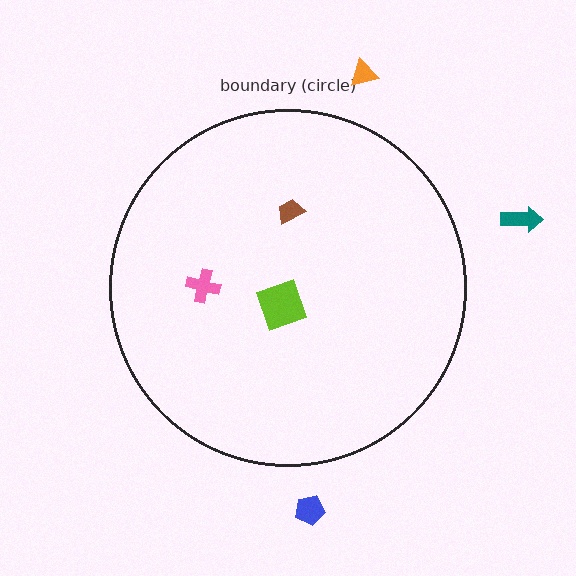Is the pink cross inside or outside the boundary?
Inside.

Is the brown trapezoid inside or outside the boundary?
Inside.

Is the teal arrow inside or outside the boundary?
Outside.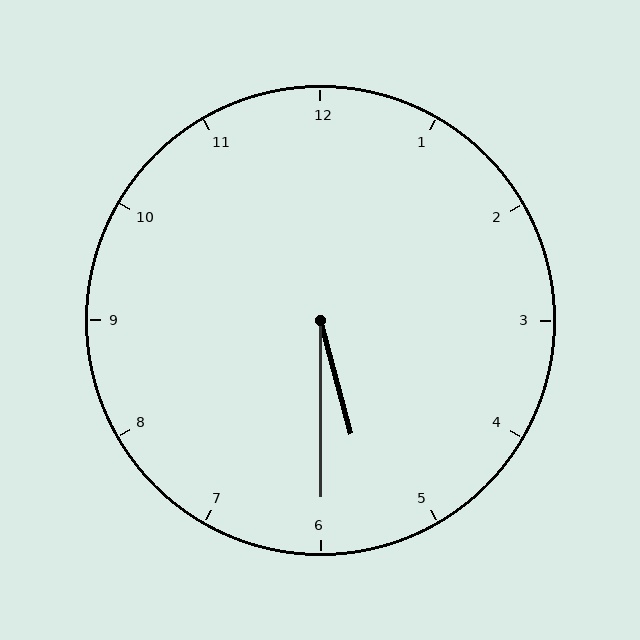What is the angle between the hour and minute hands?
Approximately 15 degrees.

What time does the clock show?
5:30.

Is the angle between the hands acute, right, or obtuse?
It is acute.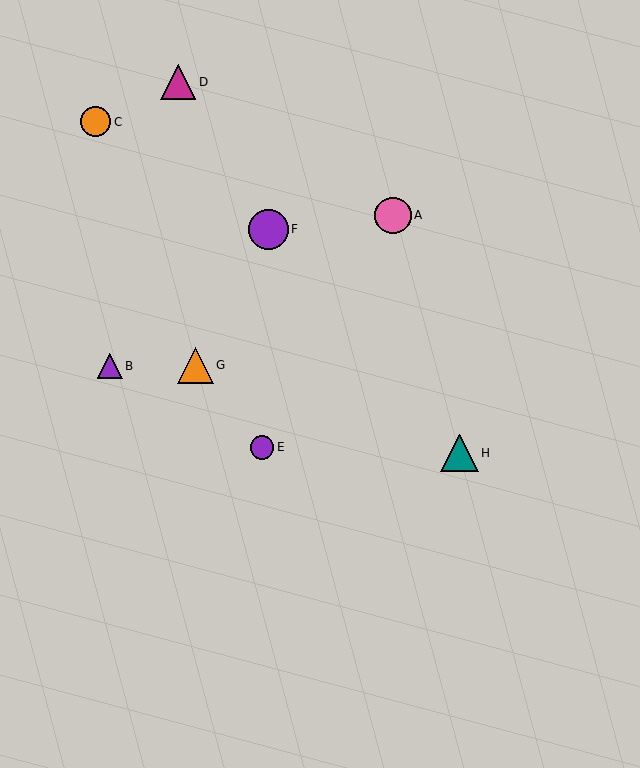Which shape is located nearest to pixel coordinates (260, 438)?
The purple circle (labeled E) at (262, 447) is nearest to that location.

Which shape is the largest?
The purple circle (labeled F) is the largest.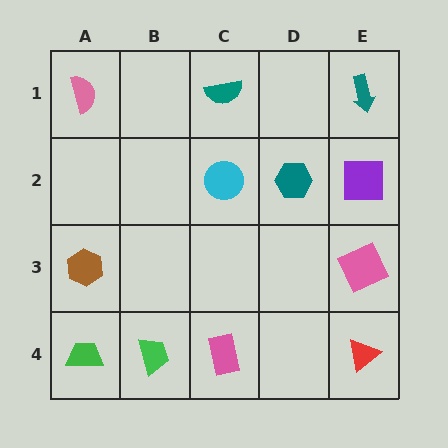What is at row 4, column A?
A green trapezoid.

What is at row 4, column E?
A red triangle.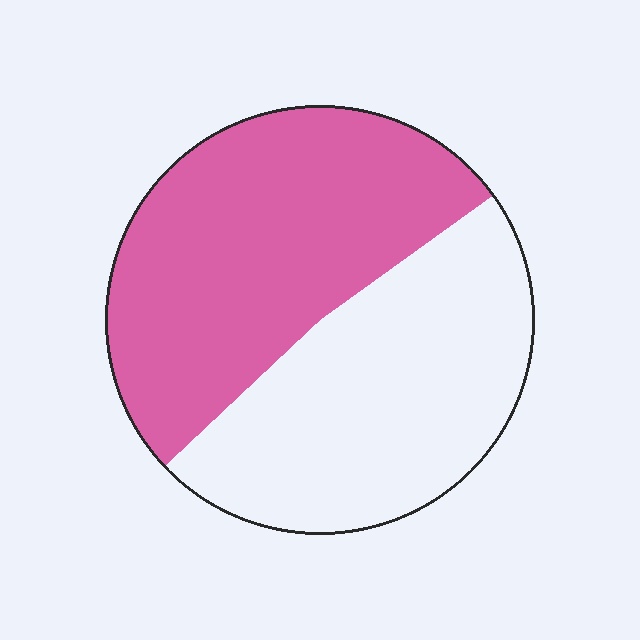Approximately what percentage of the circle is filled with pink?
Approximately 50%.